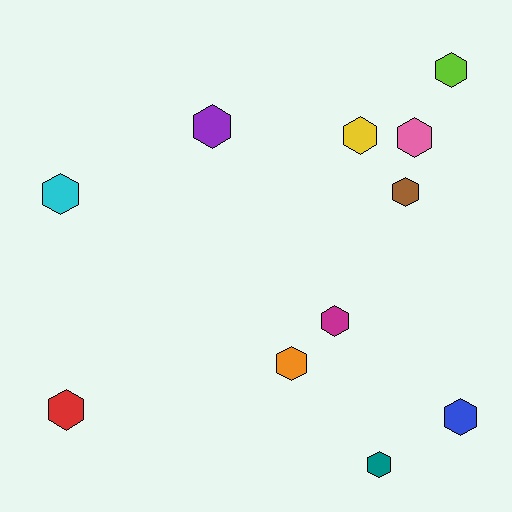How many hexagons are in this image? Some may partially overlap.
There are 11 hexagons.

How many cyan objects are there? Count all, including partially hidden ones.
There is 1 cyan object.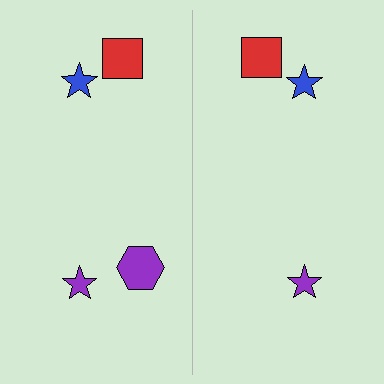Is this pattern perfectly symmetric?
No, the pattern is not perfectly symmetric. A purple hexagon is missing from the right side.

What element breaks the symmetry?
A purple hexagon is missing from the right side.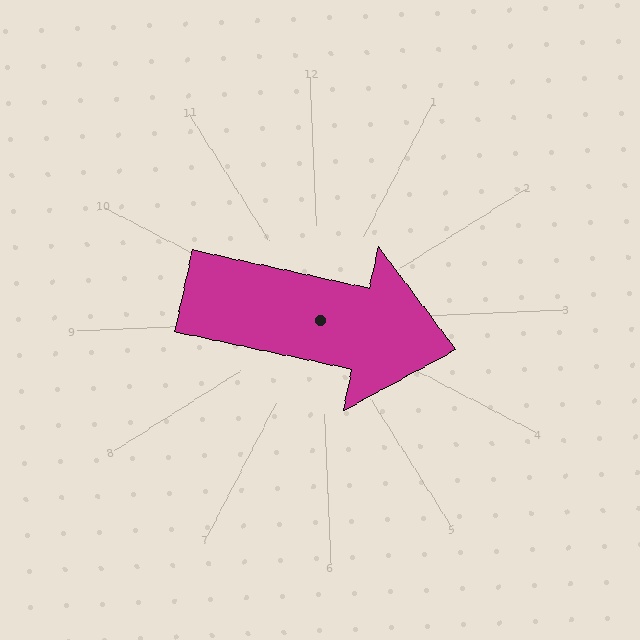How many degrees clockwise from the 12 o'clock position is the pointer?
Approximately 105 degrees.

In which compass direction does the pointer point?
East.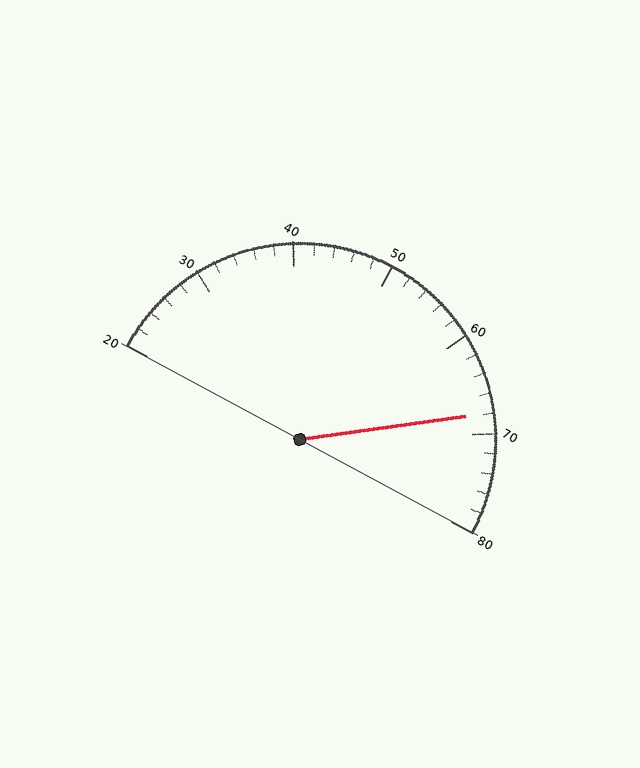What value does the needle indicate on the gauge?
The needle indicates approximately 68.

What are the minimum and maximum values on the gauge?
The gauge ranges from 20 to 80.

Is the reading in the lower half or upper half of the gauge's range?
The reading is in the upper half of the range (20 to 80).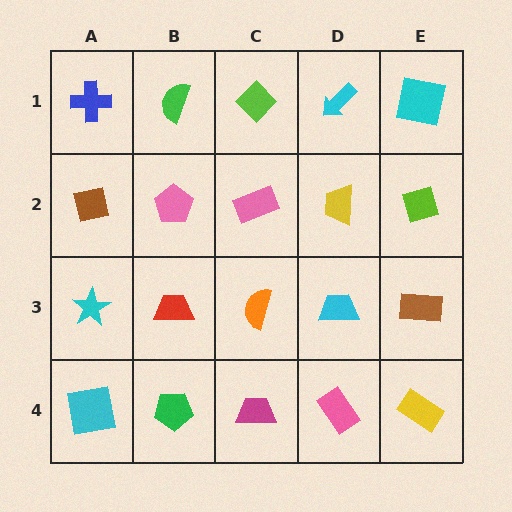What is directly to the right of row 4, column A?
A green pentagon.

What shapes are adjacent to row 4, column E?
A brown rectangle (row 3, column E), a pink rectangle (row 4, column D).